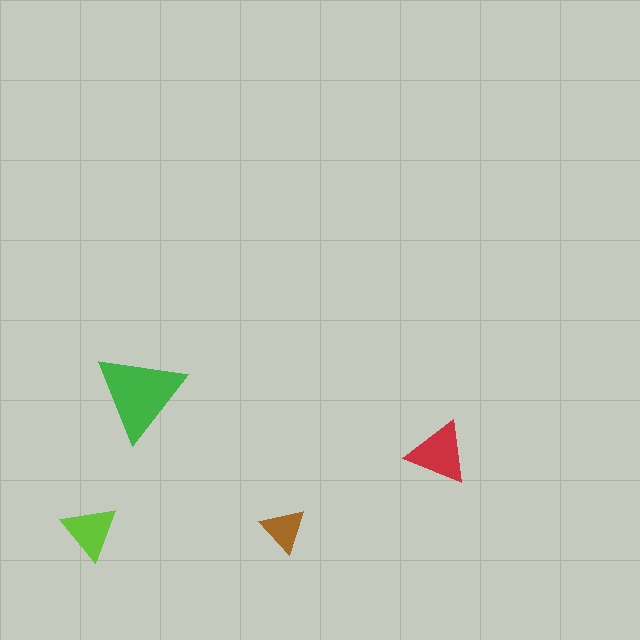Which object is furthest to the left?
The lime triangle is leftmost.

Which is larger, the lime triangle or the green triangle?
The green one.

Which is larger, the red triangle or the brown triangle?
The red one.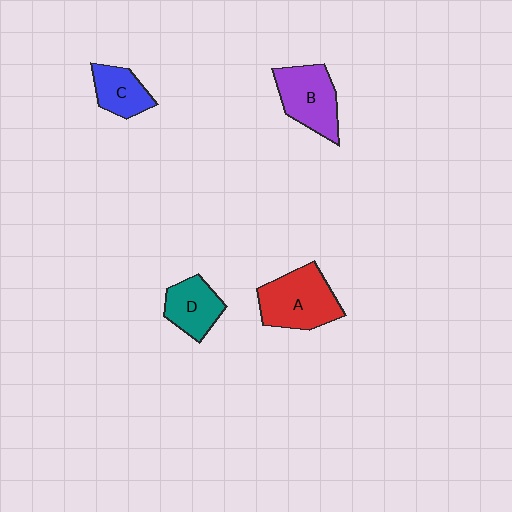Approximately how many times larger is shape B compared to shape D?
Approximately 1.3 times.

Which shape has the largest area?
Shape A (red).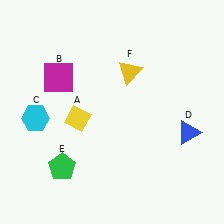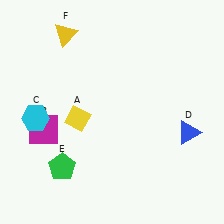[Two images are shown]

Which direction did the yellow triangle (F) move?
The yellow triangle (F) moved left.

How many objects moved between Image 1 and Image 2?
2 objects moved between the two images.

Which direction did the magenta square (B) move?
The magenta square (B) moved down.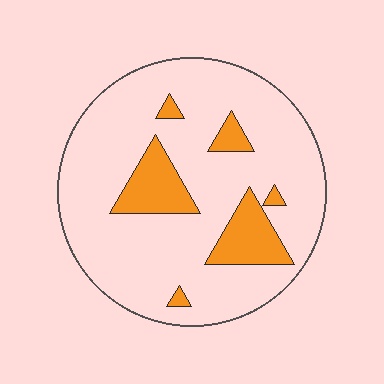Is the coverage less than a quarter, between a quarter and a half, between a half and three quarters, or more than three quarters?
Less than a quarter.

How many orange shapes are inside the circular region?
6.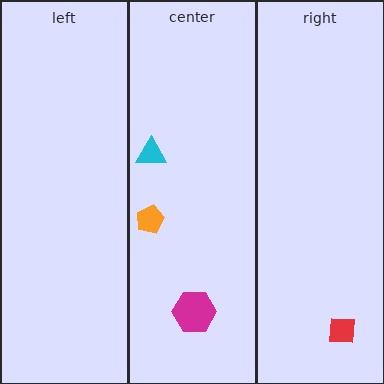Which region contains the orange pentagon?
The center region.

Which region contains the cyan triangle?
The center region.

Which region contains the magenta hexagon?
The center region.